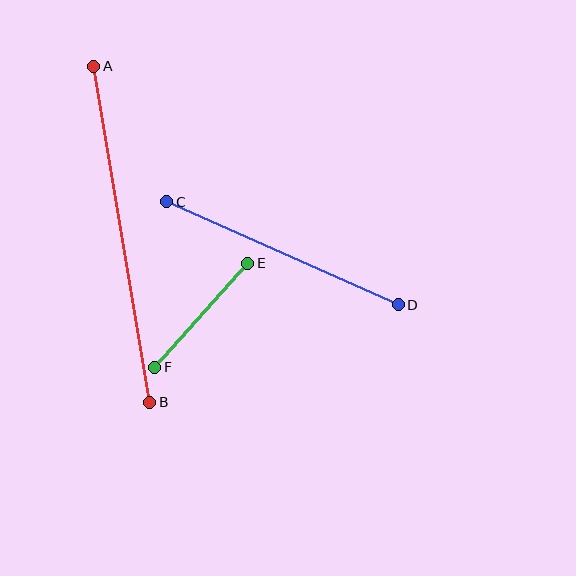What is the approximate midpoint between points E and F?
The midpoint is at approximately (201, 315) pixels.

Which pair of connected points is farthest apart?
Points A and B are farthest apart.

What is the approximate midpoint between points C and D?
The midpoint is at approximately (282, 253) pixels.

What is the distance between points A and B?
The distance is approximately 341 pixels.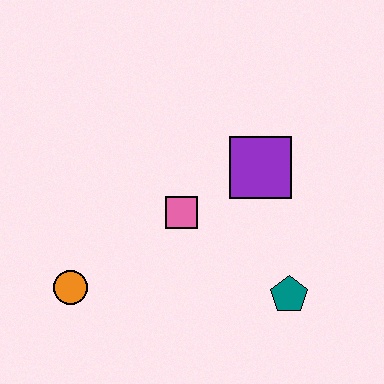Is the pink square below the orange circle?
No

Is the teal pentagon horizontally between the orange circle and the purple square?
No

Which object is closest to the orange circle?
The pink square is closest to the orange circle.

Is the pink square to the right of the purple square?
No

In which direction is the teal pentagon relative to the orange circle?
The teal pentagon is to the right of the orange circle.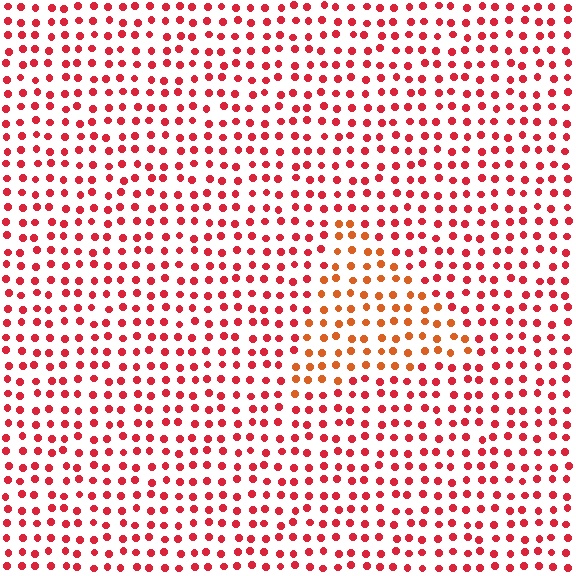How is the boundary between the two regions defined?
The boundary is defined purely by a slight shift in hue (about 28 degrees). Spacing, size, and orientation are identical on both sides.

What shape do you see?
I see a triangle.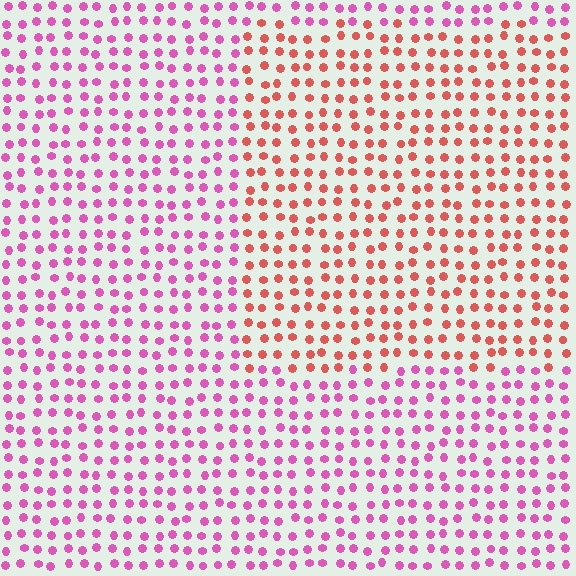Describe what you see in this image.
The image is filled with small pink elements in a uniform arrangement. A rectangle-shaped region is visible where the elements are tinted to a slightly different hue, forming a subtle color boundary.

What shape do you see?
I see a rectangle.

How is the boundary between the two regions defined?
The boundary is defined purely by a slight shift in hue (about 45 degrees). Spacing, size, and orientation are identical on both sides.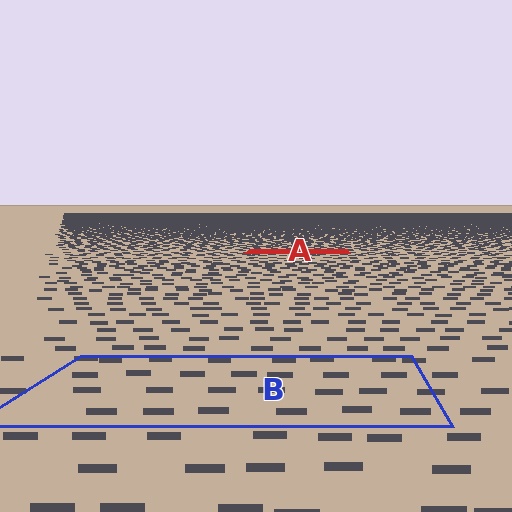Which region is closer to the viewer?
Region B is closer. The texture elements there are larger and more spread out.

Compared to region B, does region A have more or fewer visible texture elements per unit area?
Region A has more texture elements per unit area — they are packed more densely because it is farther away.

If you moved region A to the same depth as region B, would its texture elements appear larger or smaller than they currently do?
They would appear larger. At a closer depth, the same texture elements are projected at a bigger on-screen size.